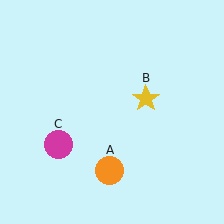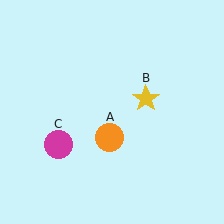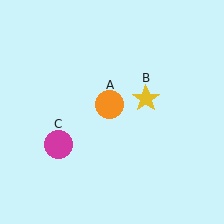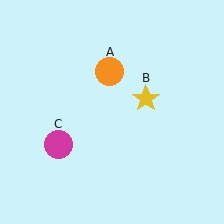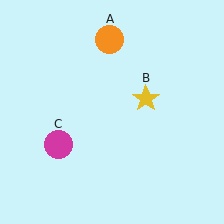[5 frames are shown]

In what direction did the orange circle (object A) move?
The orange circle (object A) moved up.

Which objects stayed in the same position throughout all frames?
Yellow star (object B) and magenta circle (object C) remained stationary.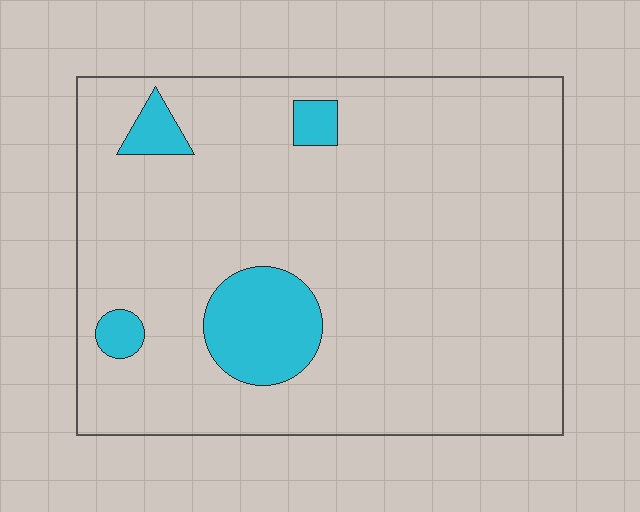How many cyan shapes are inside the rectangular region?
4.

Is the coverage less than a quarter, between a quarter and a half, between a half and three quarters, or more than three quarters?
Less than a quarter.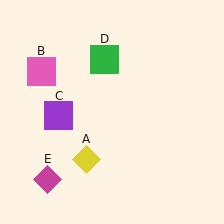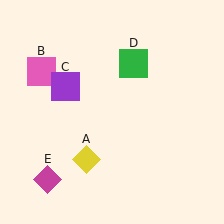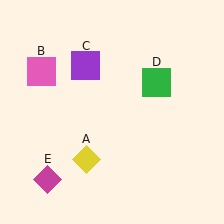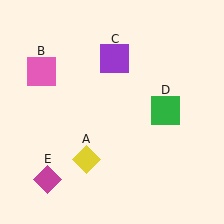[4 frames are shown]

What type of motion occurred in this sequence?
The purple square (object C), green square (object D) rotated clockwise around the center of the scene.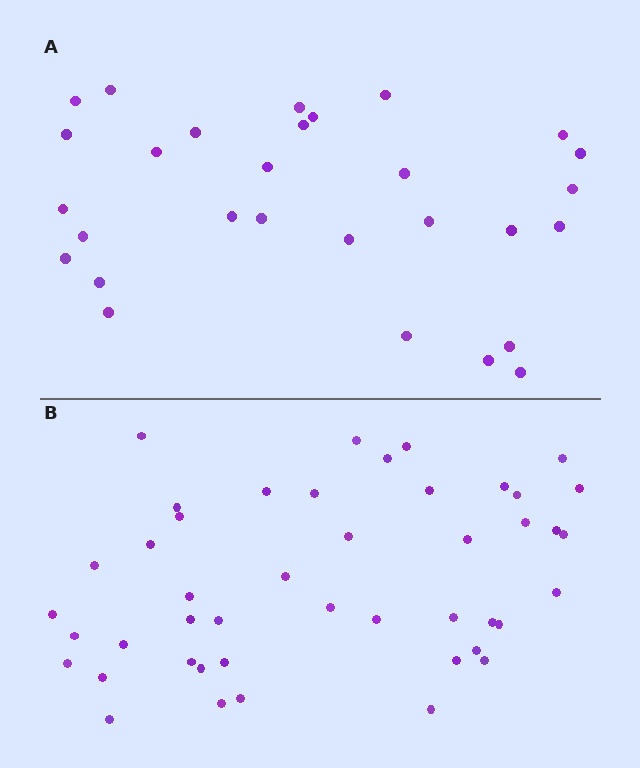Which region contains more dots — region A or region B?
Region B (the bottom region) has more dots.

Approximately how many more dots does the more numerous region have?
Region B has approximately 15 more dots than region A.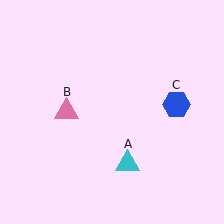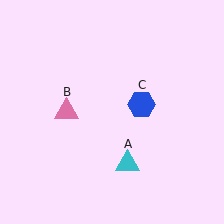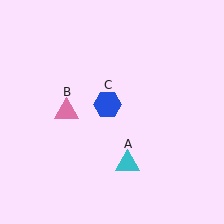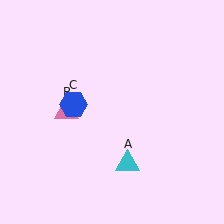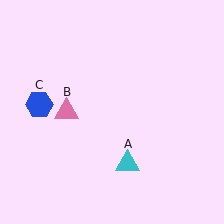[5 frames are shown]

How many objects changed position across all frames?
1 object changed position: blue hexagon (object C).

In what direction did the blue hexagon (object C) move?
The blue hexagon (object C) moved left.